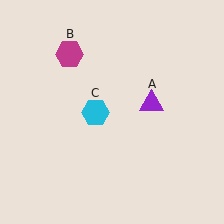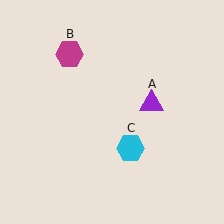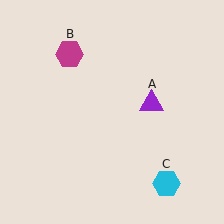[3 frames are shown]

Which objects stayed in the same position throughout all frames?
Purple triangle (object A) and magenta hexagon (object B) remained stationary.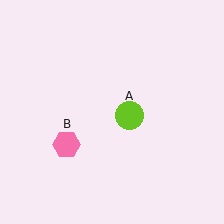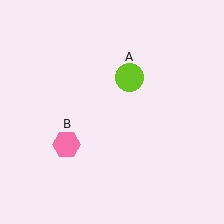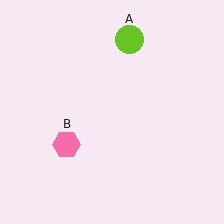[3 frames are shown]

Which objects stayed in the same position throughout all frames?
Pink hexagon (object B) remained stationary.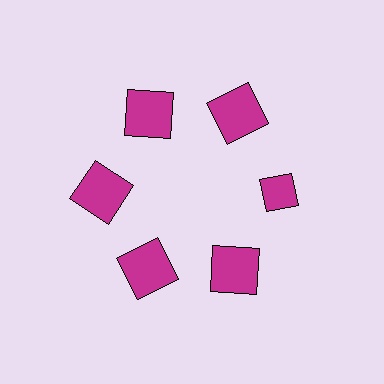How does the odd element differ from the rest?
It has a different shape: diamond instead of square.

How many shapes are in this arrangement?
There are 6 shapes arranged in a ring pattern.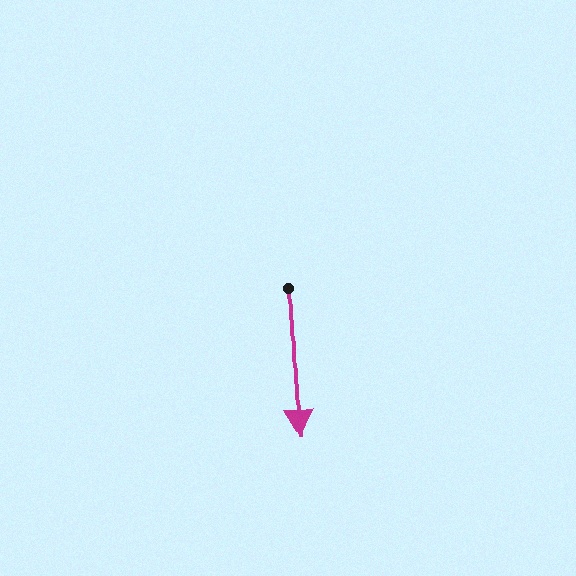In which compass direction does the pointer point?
South.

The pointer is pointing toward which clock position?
Roughly 6 o'clock.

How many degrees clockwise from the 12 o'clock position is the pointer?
Approximately 177 degrees.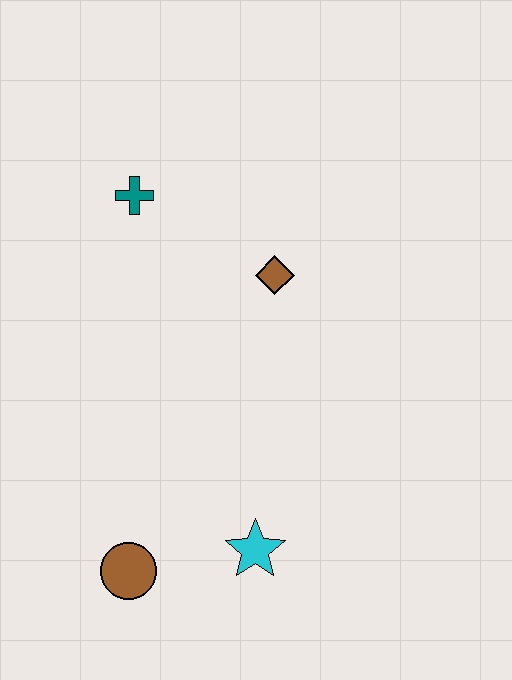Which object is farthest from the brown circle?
The teal cross is farthest from the brown circle.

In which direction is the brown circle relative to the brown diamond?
The brown circle is below the brown diamond.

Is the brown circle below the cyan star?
Yes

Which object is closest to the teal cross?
The brown diamond is closest to the teal cross.